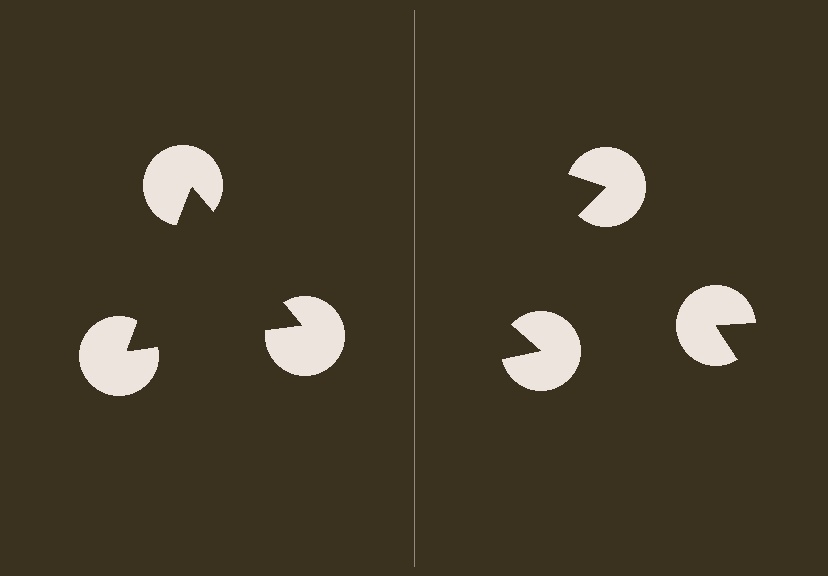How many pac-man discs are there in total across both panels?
6 — 3 on each side.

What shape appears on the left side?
An illusory triangle.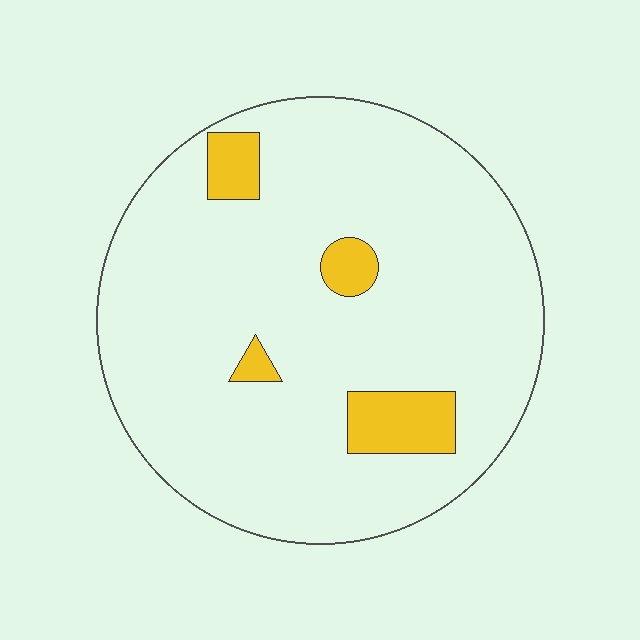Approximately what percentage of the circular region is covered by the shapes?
Approximately 10%.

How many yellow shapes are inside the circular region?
4.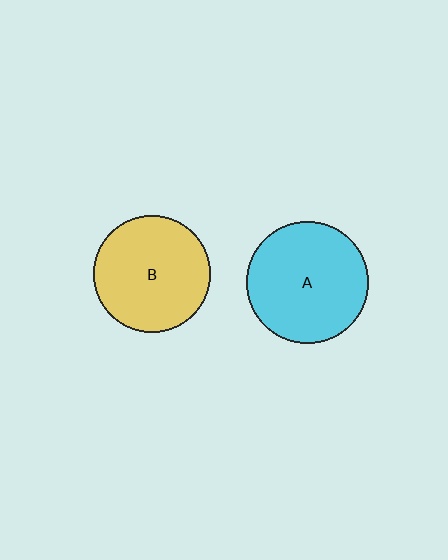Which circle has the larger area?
Circle A (cyan).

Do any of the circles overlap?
No, none of the circles overlap.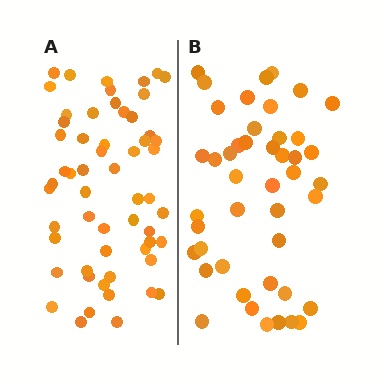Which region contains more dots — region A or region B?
Region A (the left region) has more dots.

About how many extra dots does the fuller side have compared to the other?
Region A has roughly 12 or so more dots than region B.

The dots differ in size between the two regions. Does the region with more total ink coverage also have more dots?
No. Region B has more total ink coverage because its dots are larger, but region A actually contains more individual dots. Total area can be misleading — the number of items is what matters here.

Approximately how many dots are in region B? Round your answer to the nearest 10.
About 40 dots. (The exact count is 45, which rounds to 40.)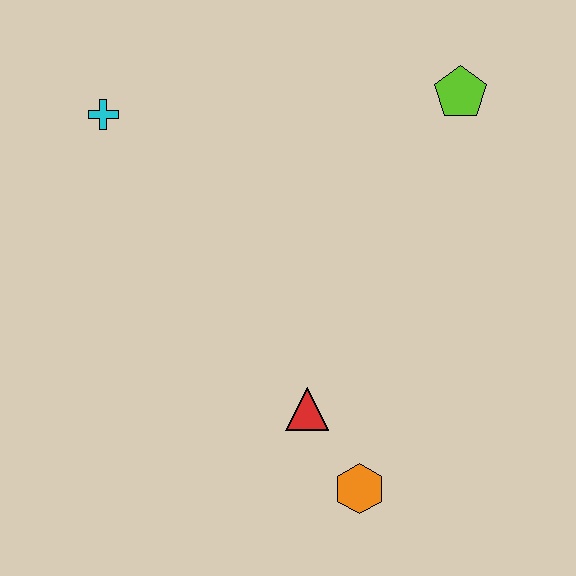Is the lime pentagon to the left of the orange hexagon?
No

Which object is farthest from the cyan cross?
The orange hexagon is farthest from the cyan cross.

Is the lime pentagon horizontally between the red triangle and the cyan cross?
No